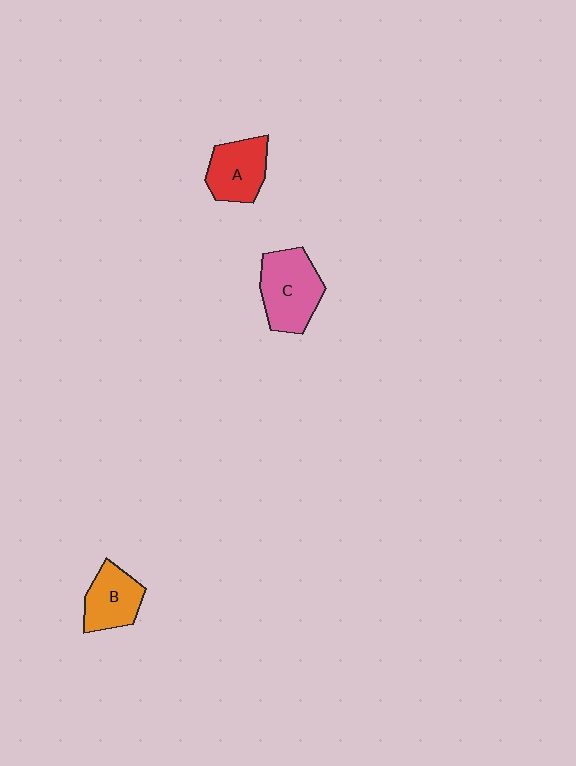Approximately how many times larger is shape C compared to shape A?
Approximately 1.3 times.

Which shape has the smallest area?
Shape B (orange).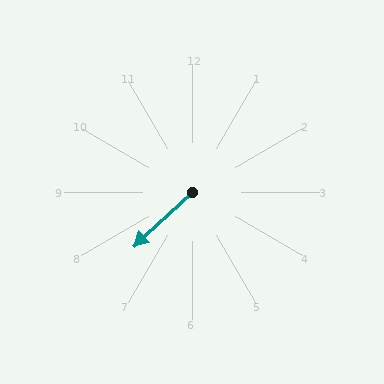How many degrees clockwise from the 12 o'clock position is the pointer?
Approximately 227 degrees.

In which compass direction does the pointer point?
Southwest.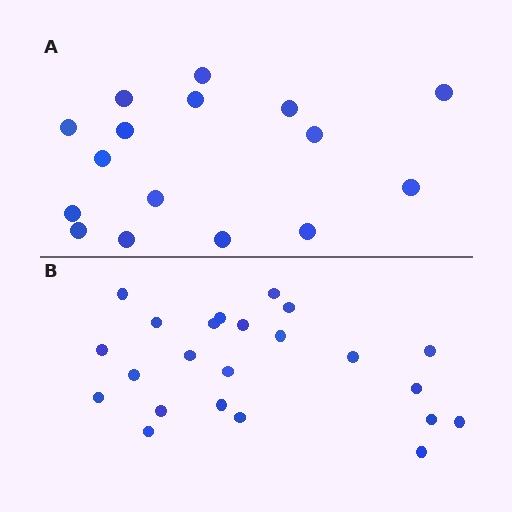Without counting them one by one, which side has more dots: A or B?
Region B (the bottom region) has more dots.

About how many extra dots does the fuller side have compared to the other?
Region B has roughly 8 or so more dots than region A.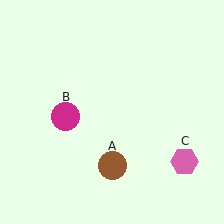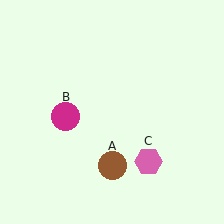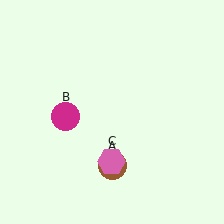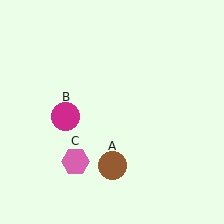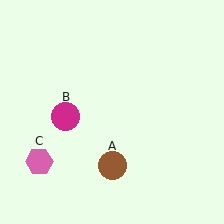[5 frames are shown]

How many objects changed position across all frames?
1 object changed position: pink hexagon (object C).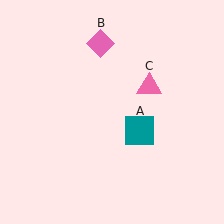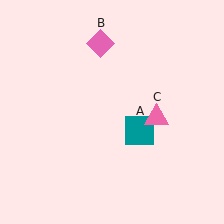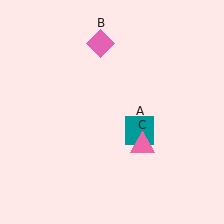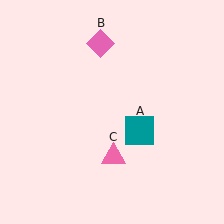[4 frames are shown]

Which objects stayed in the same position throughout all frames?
Teal square (object A) and pink diamond (object B) remained stationary.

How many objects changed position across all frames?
1 object changed position: pink triangle (object C).